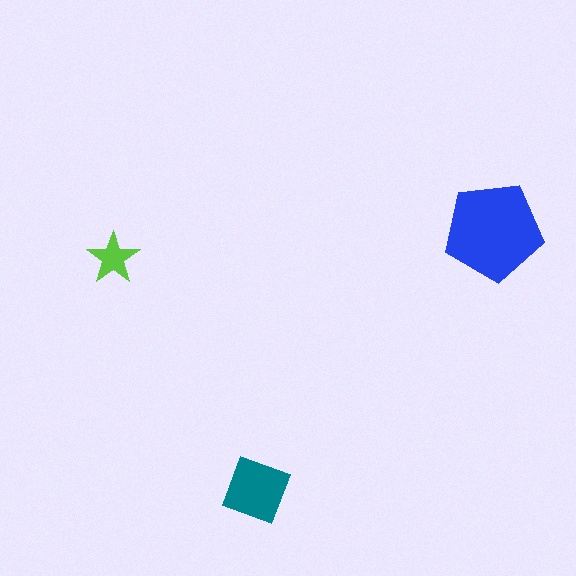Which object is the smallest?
The lime star.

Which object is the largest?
The blue pentagon.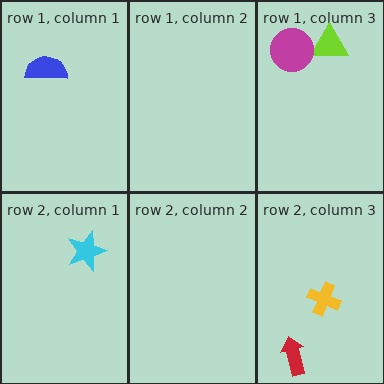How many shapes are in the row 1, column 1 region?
1.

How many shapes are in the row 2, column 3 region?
2.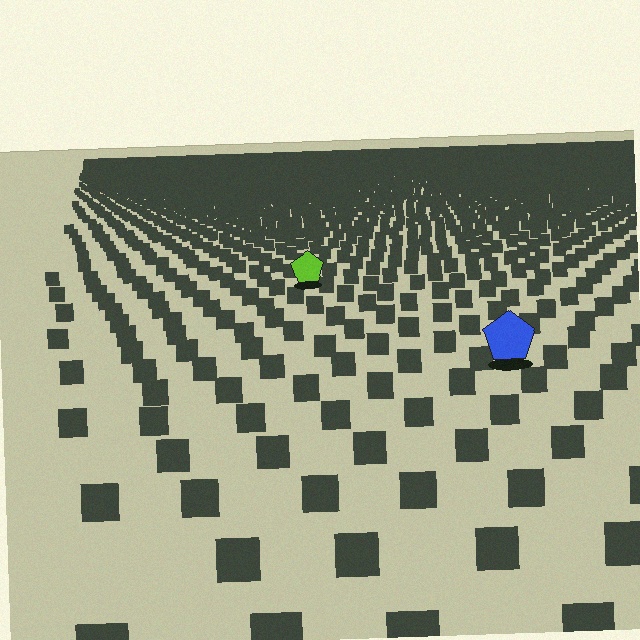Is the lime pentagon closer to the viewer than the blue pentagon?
No. The blue pentagon is closer — you can tell from the texture gradient: the ground texture is coarser near it.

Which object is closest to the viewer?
The blue pentagon is closest. The texture marks near it are larger and more spread out.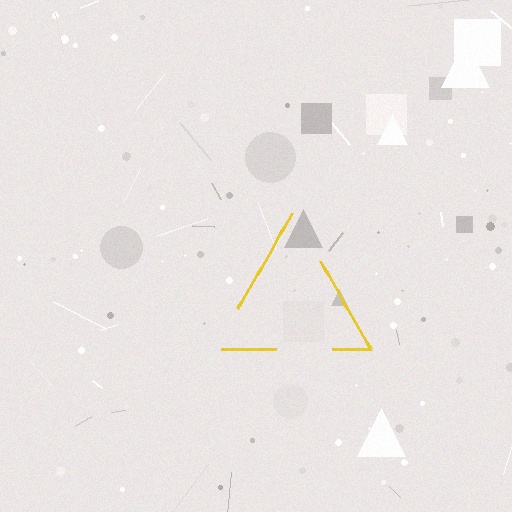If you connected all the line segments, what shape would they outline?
They would outline a triangle.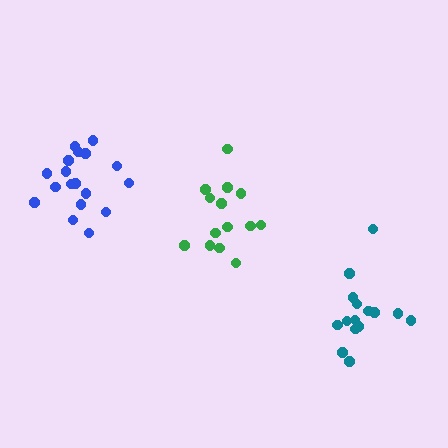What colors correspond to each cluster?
The clusters are colored: green, teal, blue.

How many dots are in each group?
Group 1: 14 dots, Group 2: 15 dots, Group 3: 18 dots (47 total).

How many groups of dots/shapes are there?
There are 3 groups.